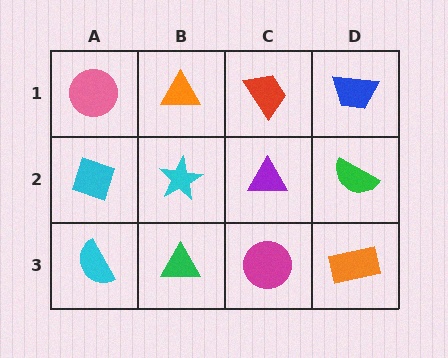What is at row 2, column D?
A green semicircle.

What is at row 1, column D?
A blue trapezoid.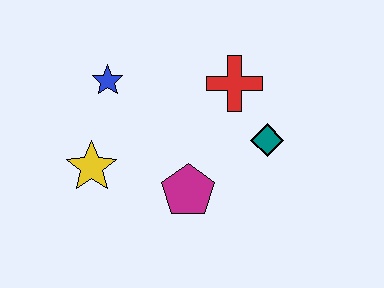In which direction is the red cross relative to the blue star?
The red cross is to the right of the blue star.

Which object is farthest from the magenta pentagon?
The blue star is farthest from the magenta pentagon.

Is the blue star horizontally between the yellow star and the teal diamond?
Yes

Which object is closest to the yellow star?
The blue star is closest to the yellow star.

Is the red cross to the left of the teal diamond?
Yes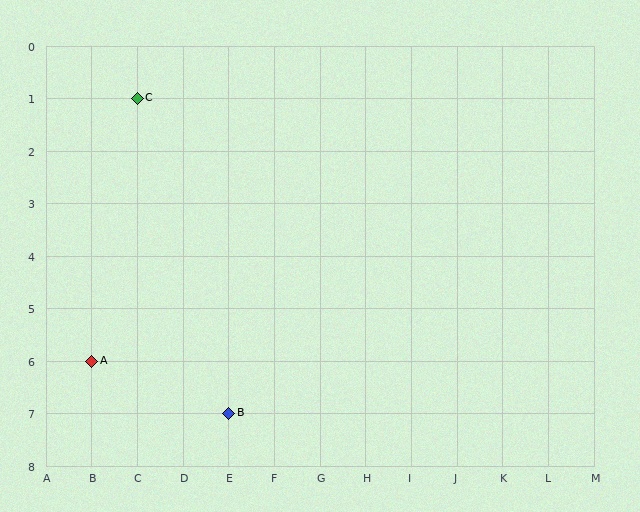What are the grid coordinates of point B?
Point B is at grid coordinates (E, 7).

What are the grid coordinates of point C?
Point C is at grid coordinates (C, 1).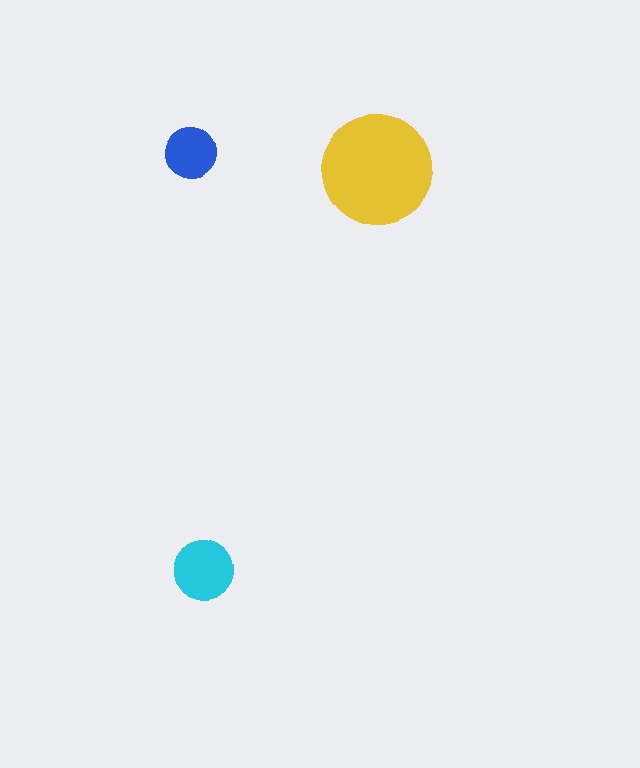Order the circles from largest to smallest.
the yellow one, the cyan one, the blue one.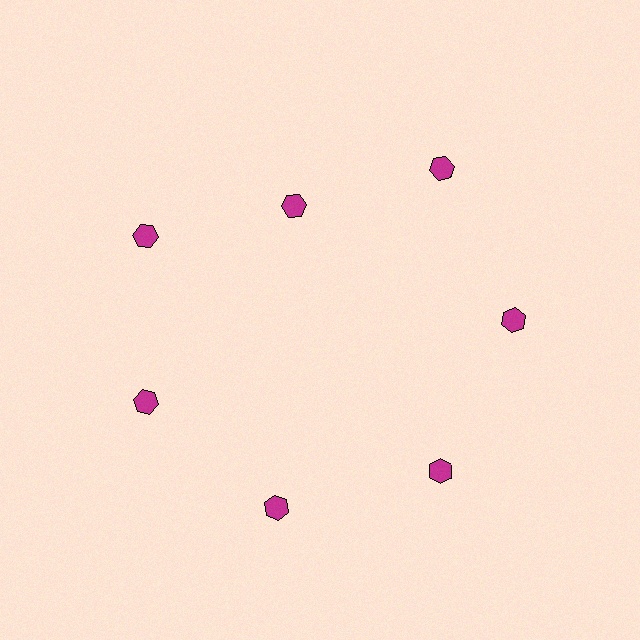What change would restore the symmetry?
The symmetry would be restored by moving it outward, back onto the ring so that all 7 hexagons sit at equal angles and equal distance from the center.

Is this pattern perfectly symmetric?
No. The 7 magenta hexagons are arranged in a ring, but one element near the 12 o'clock position is pulled inward toward the center, breaking the 7-fold rotational symmetry.